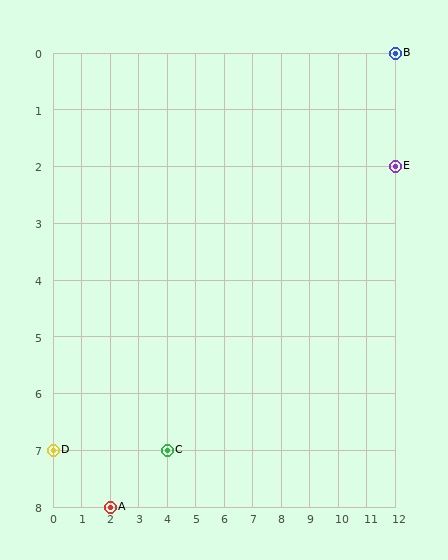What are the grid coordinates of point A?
Point A is at grid coordinates (2, 8).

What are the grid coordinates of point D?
Point D is at grid coordinates (0, 7).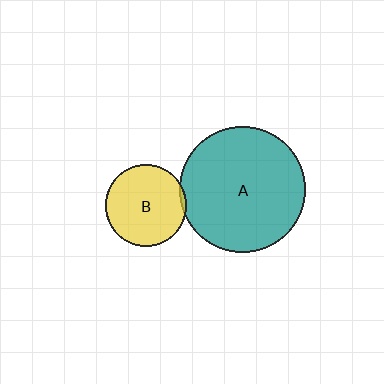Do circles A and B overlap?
Yes.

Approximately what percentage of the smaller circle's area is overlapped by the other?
Approximately 5%.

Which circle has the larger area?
Circle A (teal).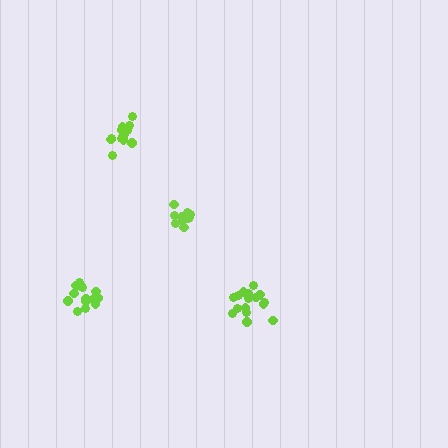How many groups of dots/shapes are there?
There are 4 groups.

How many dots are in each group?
Group 1: 15 dots, Group 2: 16 dots, Group 3: 12 dots, Group 4: 17 dots (60 total).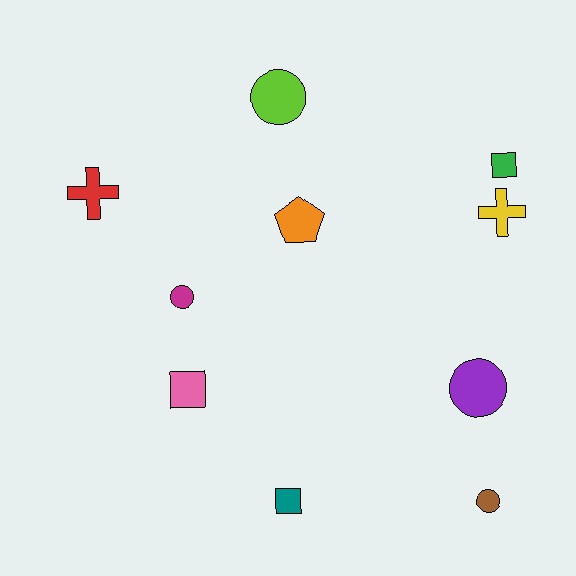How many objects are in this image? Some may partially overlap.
There are 10 objects.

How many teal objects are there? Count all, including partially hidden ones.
There is 1 teal object.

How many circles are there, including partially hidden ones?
There are 4 circles.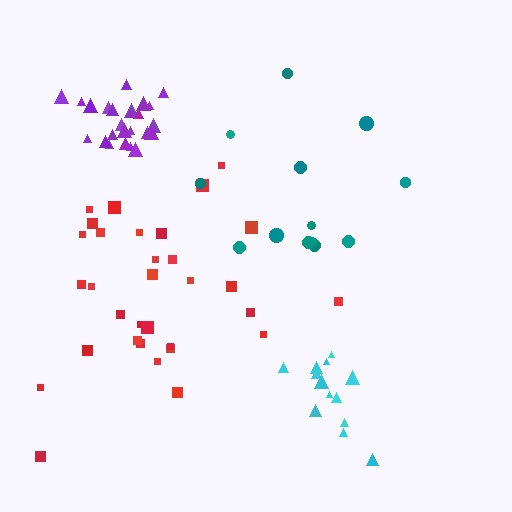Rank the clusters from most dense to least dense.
purple, cyan, red, teal.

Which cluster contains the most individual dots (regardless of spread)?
Red (32).